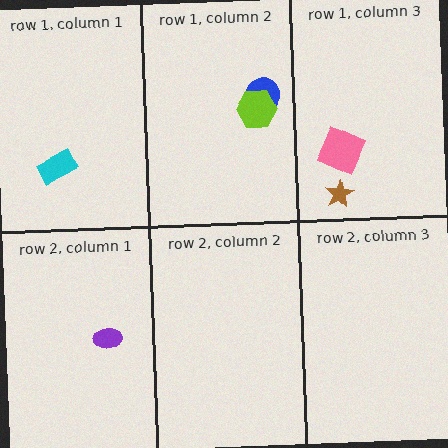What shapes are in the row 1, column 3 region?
The brown star, the pink square.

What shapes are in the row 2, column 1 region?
The purple ellipse.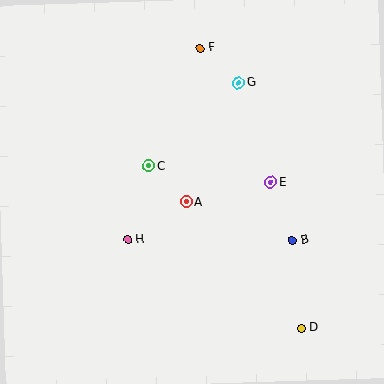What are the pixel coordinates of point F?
Point F is at (200, 48).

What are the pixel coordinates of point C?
Point C is at (149, 166).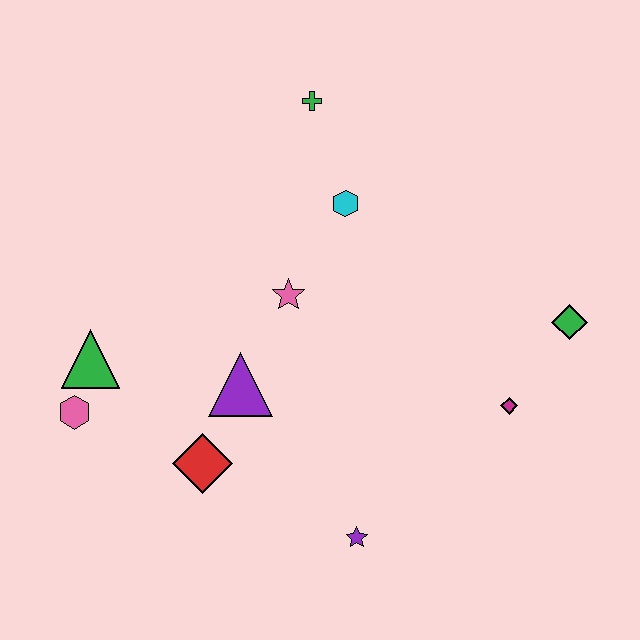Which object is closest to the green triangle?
The pink hexagon is closest to the green triangle.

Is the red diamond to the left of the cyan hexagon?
Yes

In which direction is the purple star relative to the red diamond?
The purple star is to the right of the red diamond.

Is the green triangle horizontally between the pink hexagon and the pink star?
Yes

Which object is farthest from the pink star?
The green diamond is farthest from the pink star.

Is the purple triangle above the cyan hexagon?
No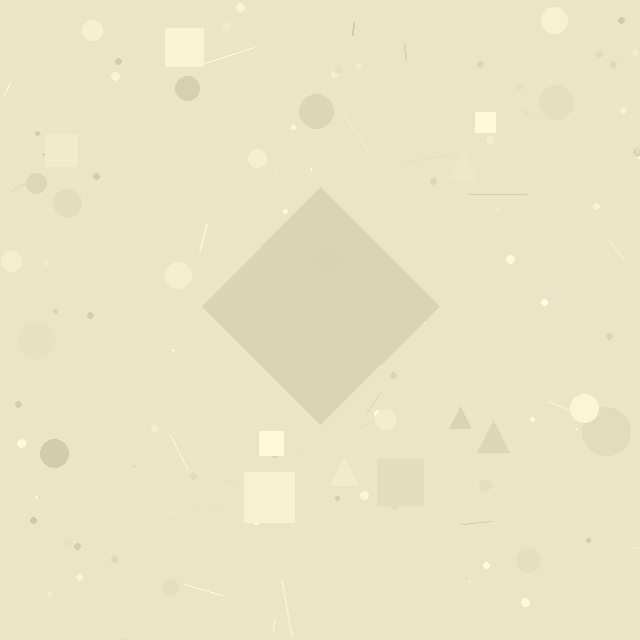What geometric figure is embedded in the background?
A diamond is embedded in the background.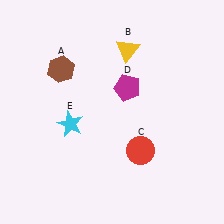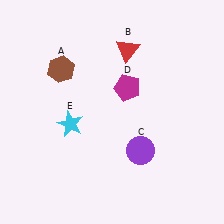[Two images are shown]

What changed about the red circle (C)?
In Image 1, C is red. In Image 2, it changed to purple.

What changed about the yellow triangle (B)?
In Image 1, B is yellow. In Image 2, it changed to red.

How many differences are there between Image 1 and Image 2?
There are 2 differences between the two images.